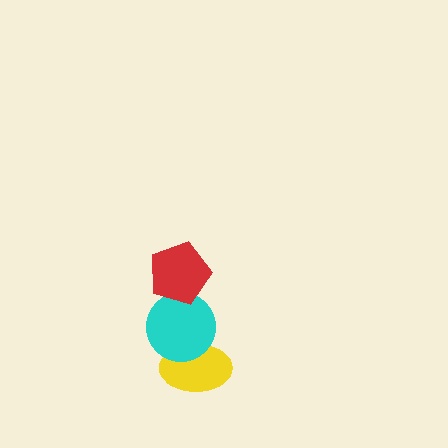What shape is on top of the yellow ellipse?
The cyan circle is on top of the yellow ellipse.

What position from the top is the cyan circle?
The cyan circle is 2nd from the top.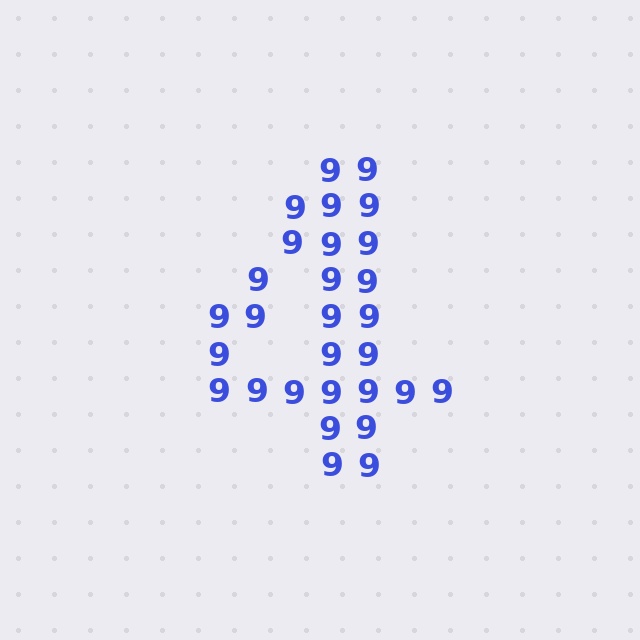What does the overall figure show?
The overall figure shows the digit 4.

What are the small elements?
The small elements are digit 9's.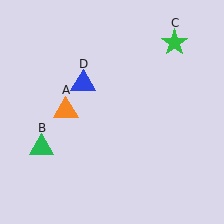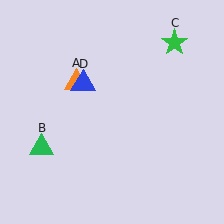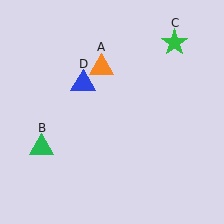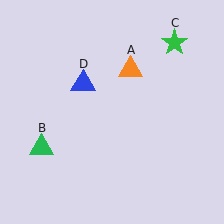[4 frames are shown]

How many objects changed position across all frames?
1 object changed position: orange triangle (object A).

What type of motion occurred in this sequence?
The orange triangle (object A) rotated clockwise around the center of the scene.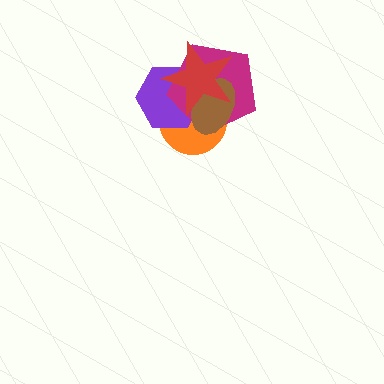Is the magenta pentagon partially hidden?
Yes, it is partially covered by another shape.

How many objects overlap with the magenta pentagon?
4 objects overlap with the magenta pentagon.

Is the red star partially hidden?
No, no other shape covers it.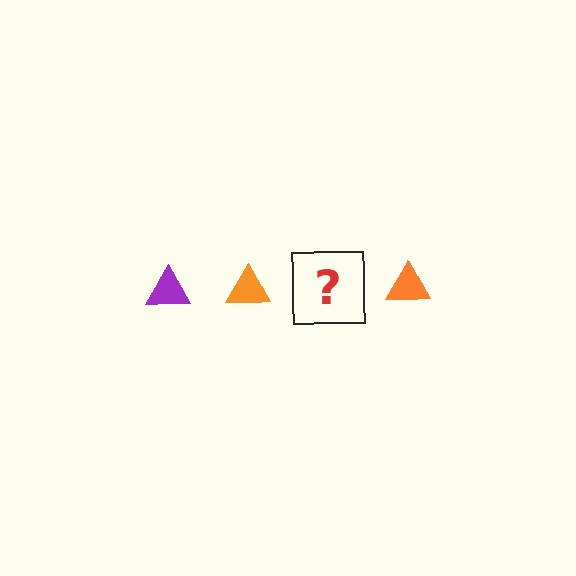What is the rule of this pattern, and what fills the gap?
The rule is that the pattern cycles through purple, orange triangles. The gap should be filled with a purple triangle.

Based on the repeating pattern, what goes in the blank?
The blank should be a purple triangle.